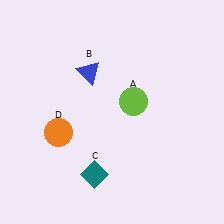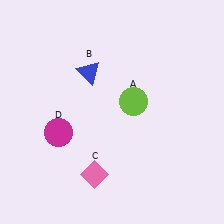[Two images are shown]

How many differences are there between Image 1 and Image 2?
There are 2 differences between the two images.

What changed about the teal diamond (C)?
In Image 1, C is teal. In Image 2, it changed to pink.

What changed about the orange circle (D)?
In Image 1, D is orange. In Image 2, it changed to magenta.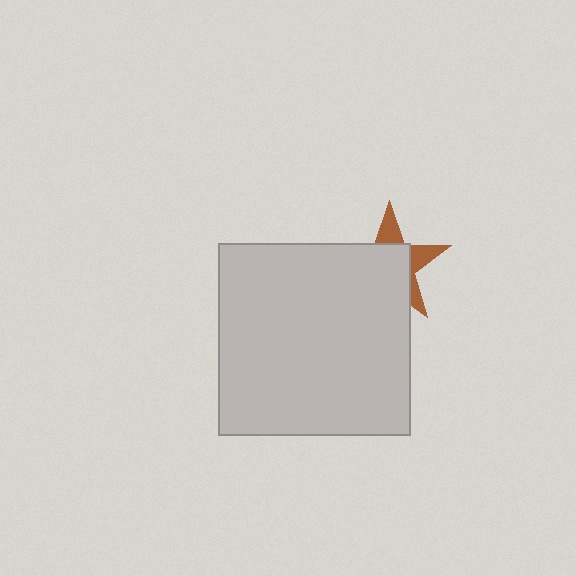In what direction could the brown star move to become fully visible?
The brown star could move toward the upper-right. That would shift it out from behind the light gray square entirely.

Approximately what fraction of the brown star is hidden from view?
Roughly 67% of the brown star is hidden behind the light gray square.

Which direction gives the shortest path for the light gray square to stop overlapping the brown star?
Moving toward the lower-left gives the shortest separation.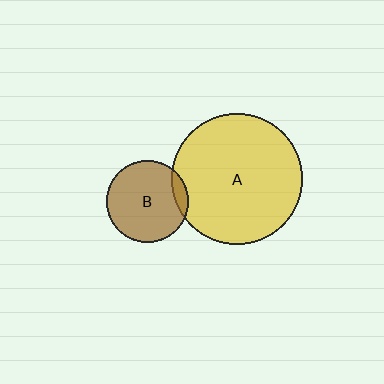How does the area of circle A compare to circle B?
Approximately 2.5 times.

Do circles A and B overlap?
Yes.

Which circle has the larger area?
Circle A (yellow).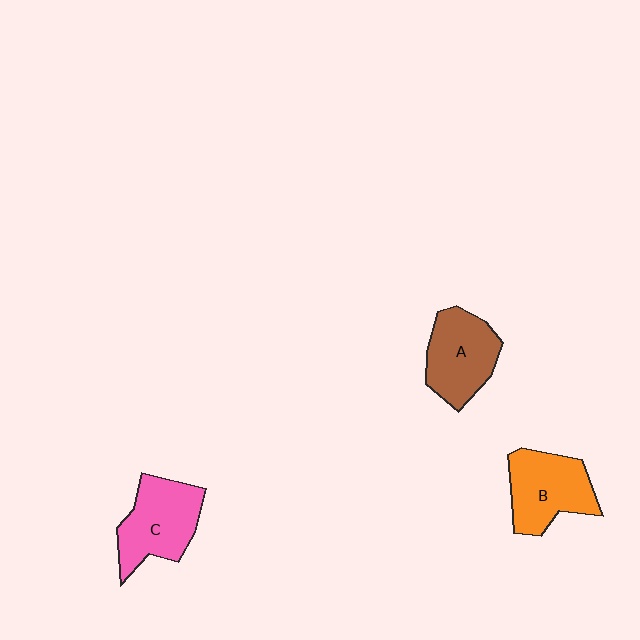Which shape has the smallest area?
Shape A (brown).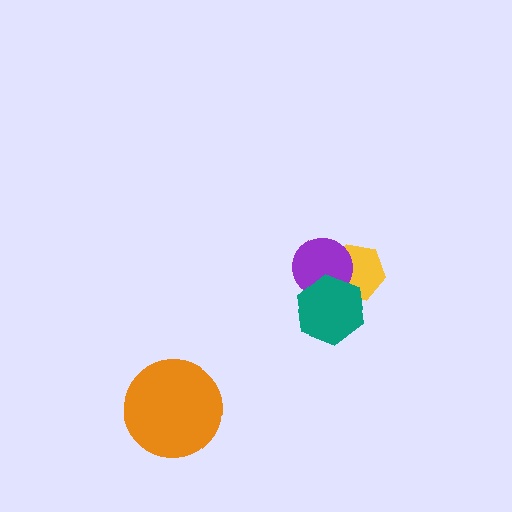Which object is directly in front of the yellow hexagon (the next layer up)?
The purple circle is directly in front of the yellow hexagon.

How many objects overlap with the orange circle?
0 objects overlap with the orange circle.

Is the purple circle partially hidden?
Yes, it is partially covered by another shape.